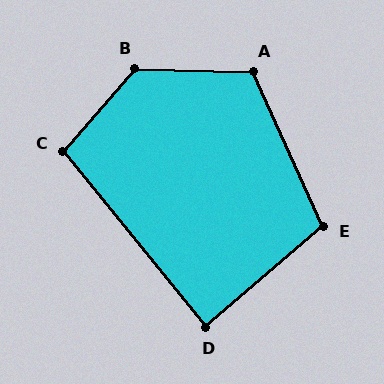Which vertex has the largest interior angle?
B, at approximately 130 degrees.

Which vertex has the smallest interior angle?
D, at approximately 89 degrees.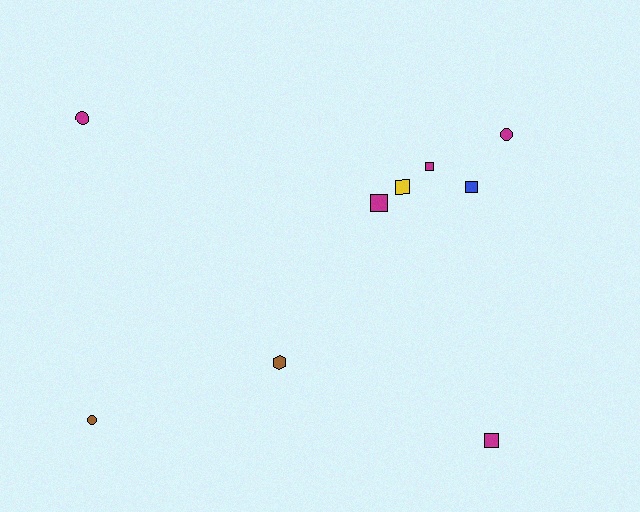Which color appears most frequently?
Magenta, with 5 objects.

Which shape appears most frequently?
Square, with 5 objects.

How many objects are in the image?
There are 9 objects.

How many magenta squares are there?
There are 3 magenta squares.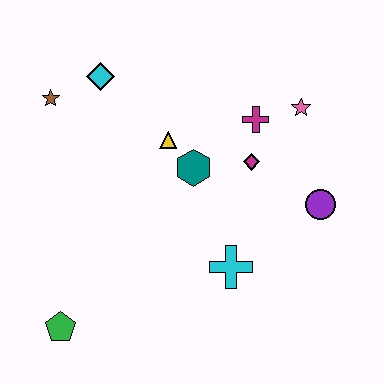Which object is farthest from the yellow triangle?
The green pentagon is farthest from the yellow triangle.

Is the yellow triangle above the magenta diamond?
Yes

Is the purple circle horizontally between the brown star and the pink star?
No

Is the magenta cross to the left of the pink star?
Yes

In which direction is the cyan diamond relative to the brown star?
The cyan diamond is to the right of the brown star.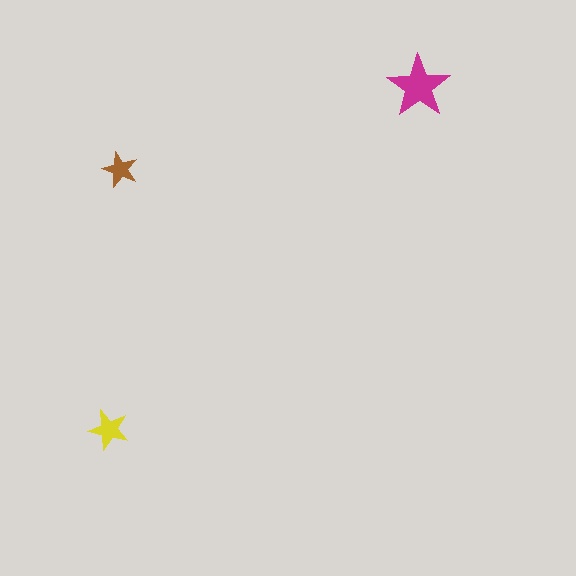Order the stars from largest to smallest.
the magenta one, the yellow one, the brown one.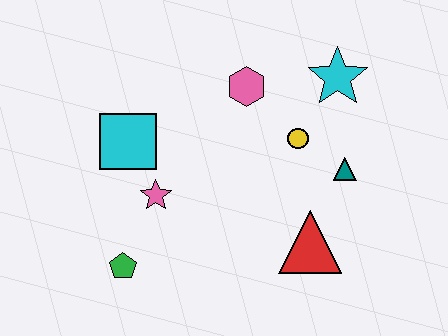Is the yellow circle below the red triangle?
No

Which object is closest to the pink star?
The cyan square is closest to the pink star.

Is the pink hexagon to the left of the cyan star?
Yes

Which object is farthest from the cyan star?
The green pentagon is farthest from the cyan star.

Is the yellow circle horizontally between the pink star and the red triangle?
Yes